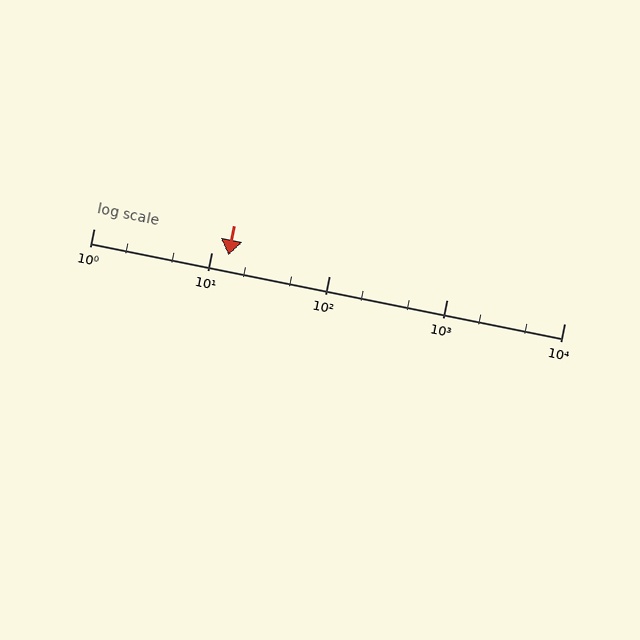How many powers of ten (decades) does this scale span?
The scale spans 4 decades, from 1 to 10000.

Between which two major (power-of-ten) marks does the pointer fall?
The pointer is between 10 and 100.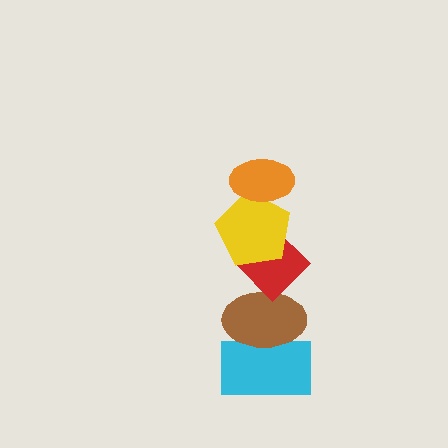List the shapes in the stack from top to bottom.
From top to bottom: the orange ellipse, the yellow pentagon, the red diamond, the brown ellipse, the cyan rectangle.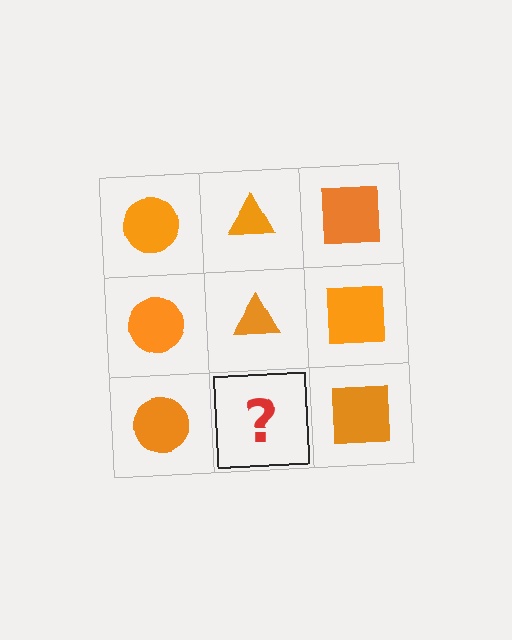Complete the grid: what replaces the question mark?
The question mark should be replaced with an orange triangle.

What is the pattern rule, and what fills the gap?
The rule is that each column has a consistent shape. The gap should be filled with an orange triangle.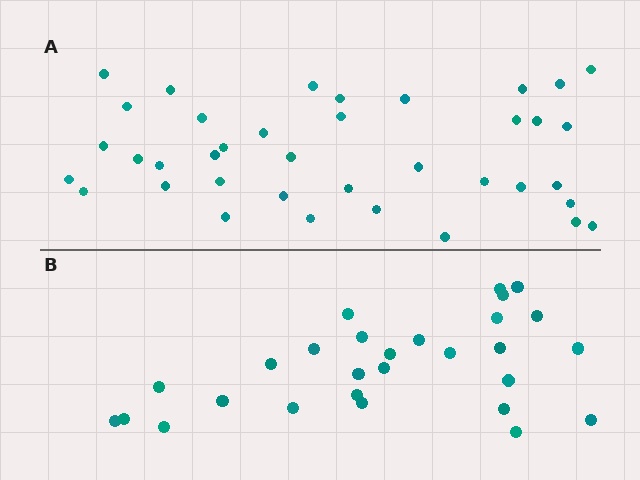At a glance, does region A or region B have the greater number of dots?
Region A (the top region) has more dots.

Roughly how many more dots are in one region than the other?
Region A has roughly 10 or so more dots than region B.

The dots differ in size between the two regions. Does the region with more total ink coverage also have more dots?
No. Region B has more total ink coverage because its dots are larger, but region A actually contains more individual dots. Total area can be misleading — the number of items is what matters here.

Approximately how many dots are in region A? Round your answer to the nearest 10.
About 40 dots. (The exact count is 38, which rounds to 40.)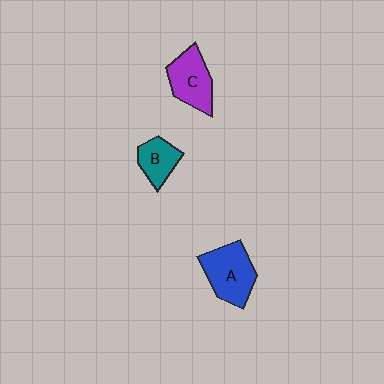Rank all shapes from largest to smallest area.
From largest to smallest: A (blue), C (purple), B (teal).